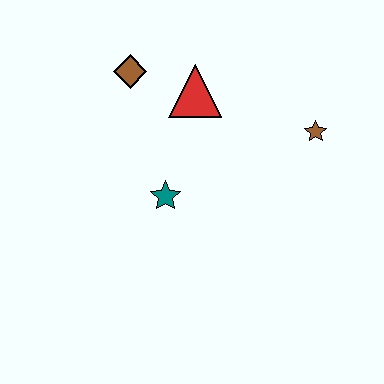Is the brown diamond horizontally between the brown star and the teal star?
No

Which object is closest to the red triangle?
The brown diamond is closest to the red triangle.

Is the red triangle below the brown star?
No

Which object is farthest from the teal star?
The brown star is farthest from the teal star.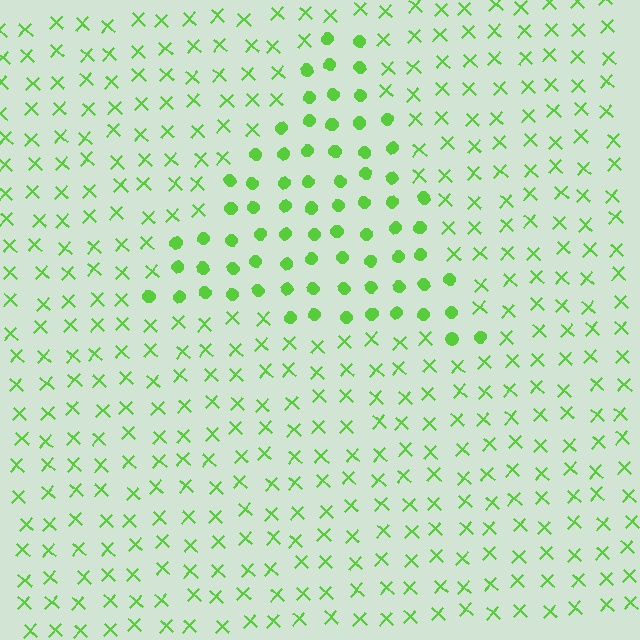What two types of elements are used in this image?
The image uses circles inside the triangle region and X marks outside it.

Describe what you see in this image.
The image is filled with small lime elements arranged in a uniform grid. A triangle-shaped region contains circles, while the surrounding area contains X marks. The boundary is defined purely by the change in element shape.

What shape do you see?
I see a triangle.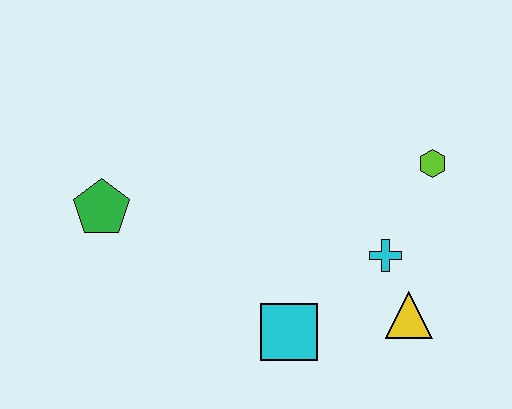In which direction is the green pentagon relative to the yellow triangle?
The green pentagon is to the left of the yellow triangle.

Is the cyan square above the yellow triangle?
No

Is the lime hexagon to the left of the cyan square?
No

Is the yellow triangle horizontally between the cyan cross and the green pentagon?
No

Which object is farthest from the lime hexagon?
The green pentagon is farthest from the lime hexagon.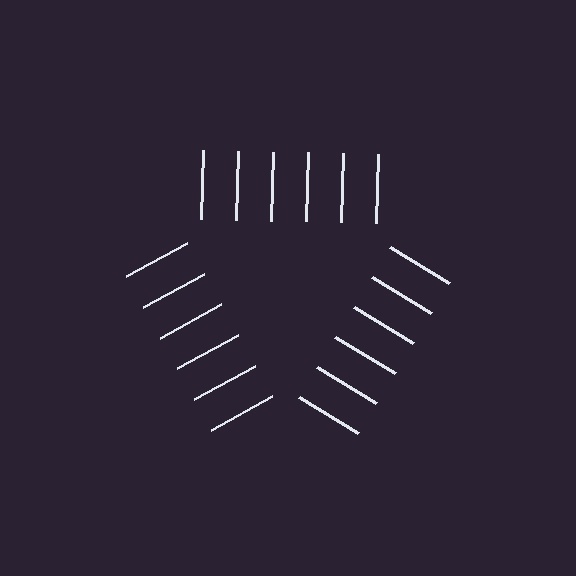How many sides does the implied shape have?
3 sides — the line-ends trace a triangle.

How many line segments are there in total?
18 — 6 along each of the 3 edges.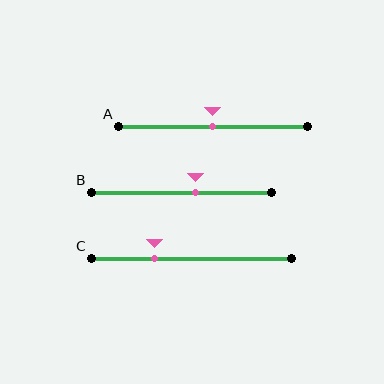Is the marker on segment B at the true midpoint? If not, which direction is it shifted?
No, the marker on segment B is shifted to the right by about 8% of the segment length.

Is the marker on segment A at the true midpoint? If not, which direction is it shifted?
Yes, the marker on segment A is at the true midpoint.